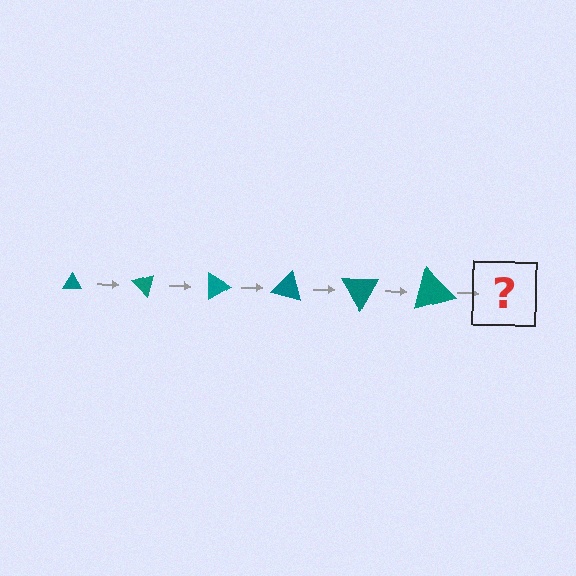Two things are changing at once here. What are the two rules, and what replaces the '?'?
The two rules are that the triangle grows larger each step and it rotates 45 degrees each step. The '?' should be a triangle, larger than the previous one and rotated 270 degrees from the start.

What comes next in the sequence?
The next element should be a triangle, larger than the previous one and rotated 270 degrees from the start.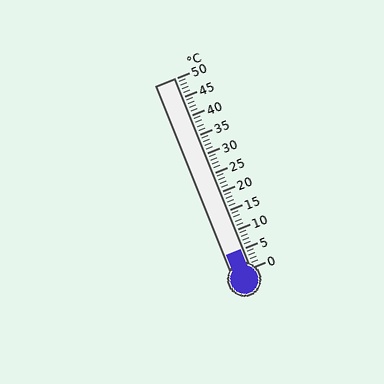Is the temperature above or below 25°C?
The temperature is below 25°C.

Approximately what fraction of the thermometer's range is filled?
The thermometer is filled to approximately 10% of its range.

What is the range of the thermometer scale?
The thermometer scale ranges from 0°C to 50°C.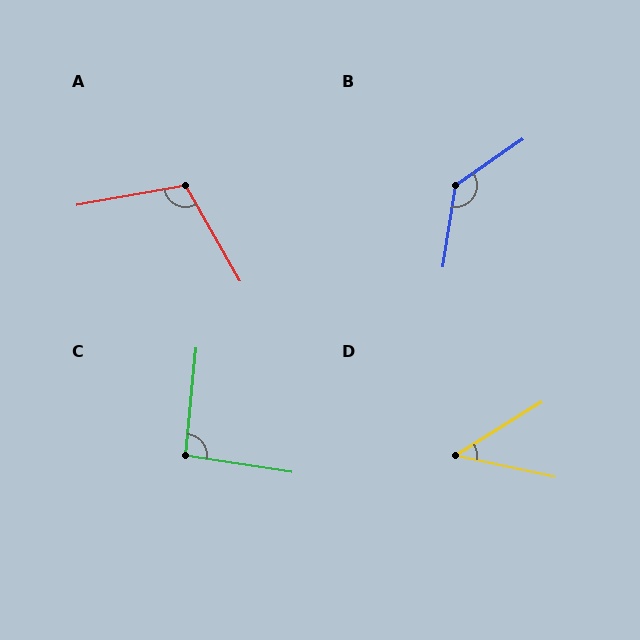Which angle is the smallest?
D, at approximately 44 degrees.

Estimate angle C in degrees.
Approximately 94 degrees.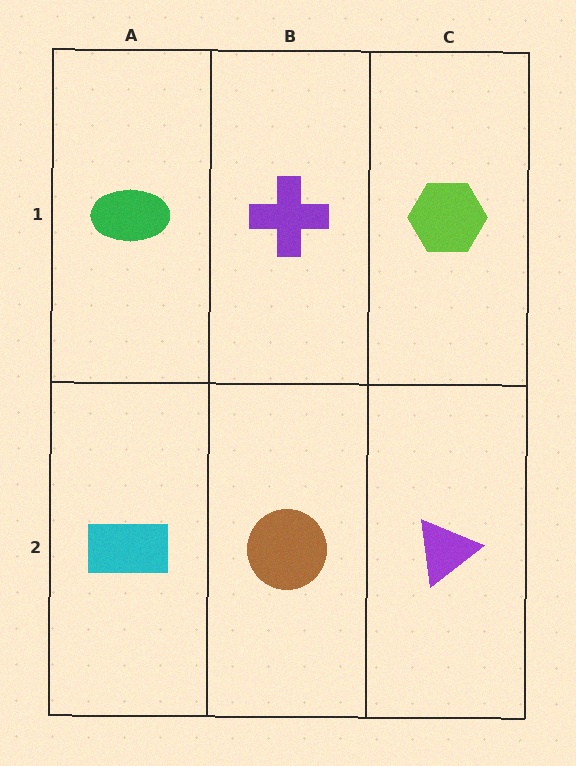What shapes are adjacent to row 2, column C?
A lime hexagon (row 1, column C), a brown circle (row 2, column B).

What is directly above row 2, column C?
A lime hexagon.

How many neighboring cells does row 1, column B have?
3.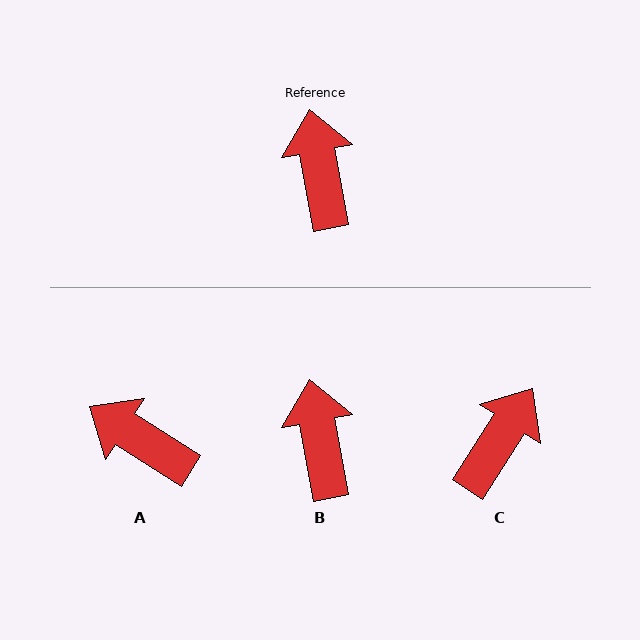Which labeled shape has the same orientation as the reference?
B.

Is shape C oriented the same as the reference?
No, it is off by about 43 degrees.